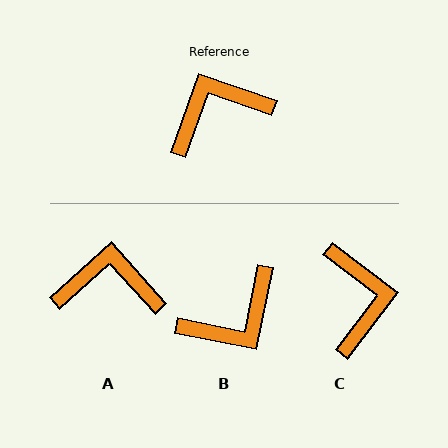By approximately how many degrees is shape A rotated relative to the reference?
Approximately 29 degrees clockwise.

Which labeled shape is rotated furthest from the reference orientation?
B, about 172 degrees away.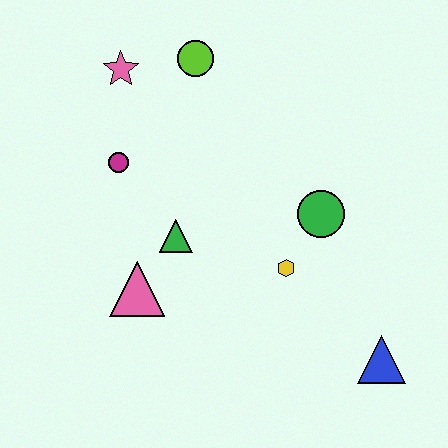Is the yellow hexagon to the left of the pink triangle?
No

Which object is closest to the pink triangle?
The green triangle is closest to the pink triangle.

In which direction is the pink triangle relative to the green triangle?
The pink triangle is below the green triangle.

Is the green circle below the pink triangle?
No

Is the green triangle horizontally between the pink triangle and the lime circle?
Yes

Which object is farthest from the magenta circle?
The blue triangle is farthest from the magenta circle.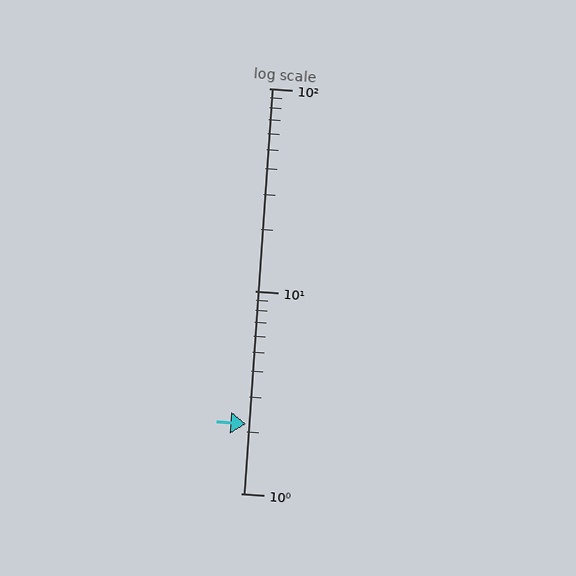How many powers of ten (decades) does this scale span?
The scale spans 2 decades, from 1 to 100.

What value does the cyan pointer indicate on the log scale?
The pointer indicates approximately 2.2.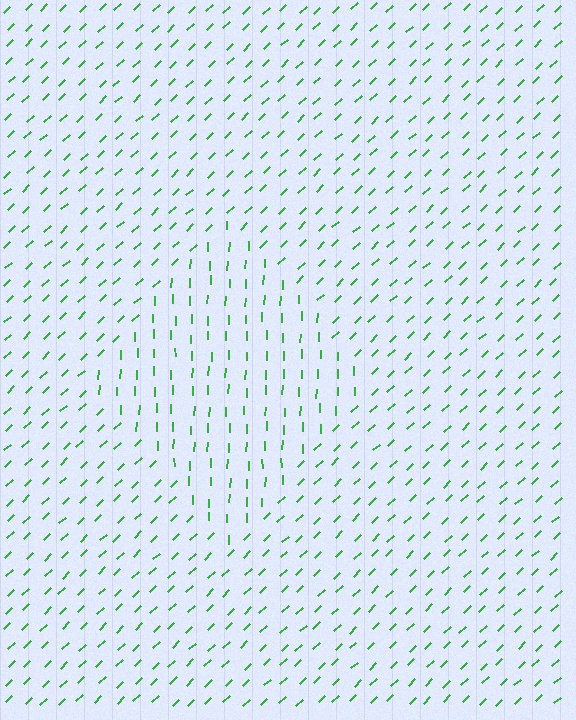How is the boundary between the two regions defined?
The boundary is defined purely by a change in line orientation (approximately 45 degrees difference). All lines are the same color and thickness.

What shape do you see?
I see a diamond.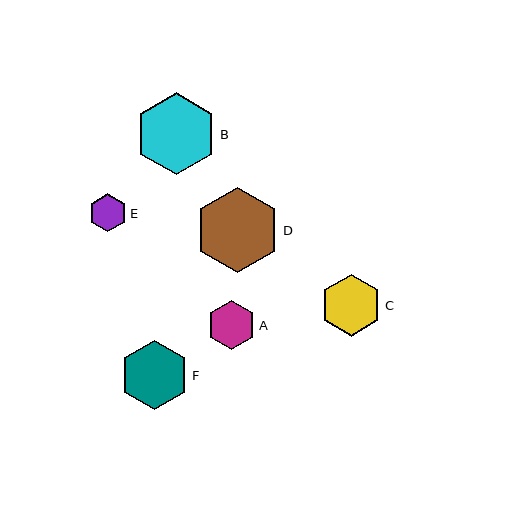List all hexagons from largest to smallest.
From largest to smallest: D, B, F, C, A, E.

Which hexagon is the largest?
Hexagon D is the largest with a size of approximately 85 pixels.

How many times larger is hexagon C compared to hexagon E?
Hexagon C is approximately 1.6 times the size of hexagon E.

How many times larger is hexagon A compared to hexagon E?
Hexagon A is approximately 1.3 times the size of hexagon E.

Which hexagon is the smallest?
Hexagon E is the smallest with a size of approximately 38 pixels.